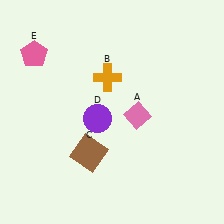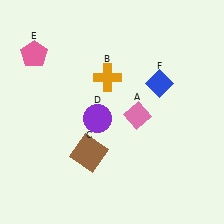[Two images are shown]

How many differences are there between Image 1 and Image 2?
There is 1 difference between the two images.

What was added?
A blue diamond (F) was added in Image 2.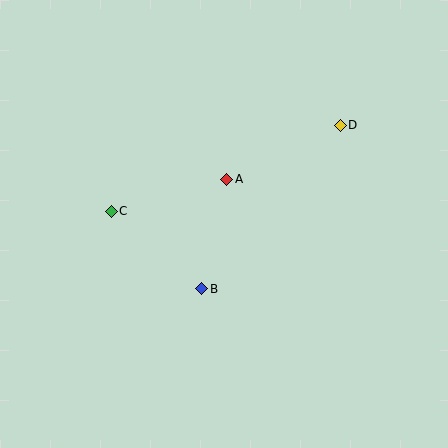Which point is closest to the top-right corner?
Point D is closest to the top-right corner.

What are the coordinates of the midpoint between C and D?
The midpoint between C and D is at (226, 168).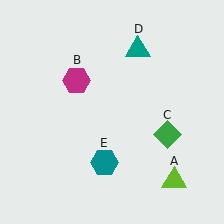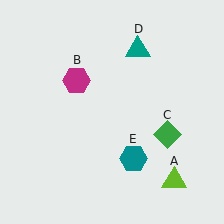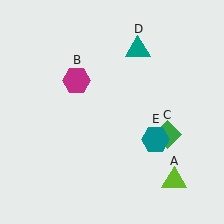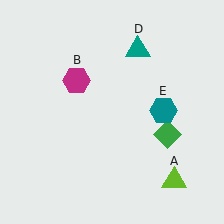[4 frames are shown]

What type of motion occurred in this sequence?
The teal hexagon (object E) rotated counterclockwise around the center of the scene.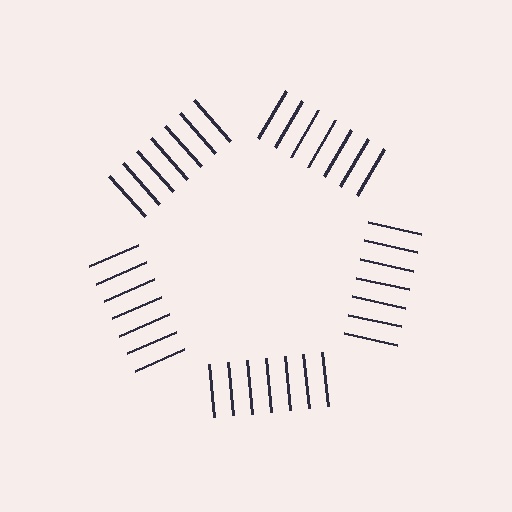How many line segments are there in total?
35 — 7 along each of the 5 edges.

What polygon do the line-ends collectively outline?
An illusory pentagon — the line segments terminate on its edges but no continuous stroke is drawn.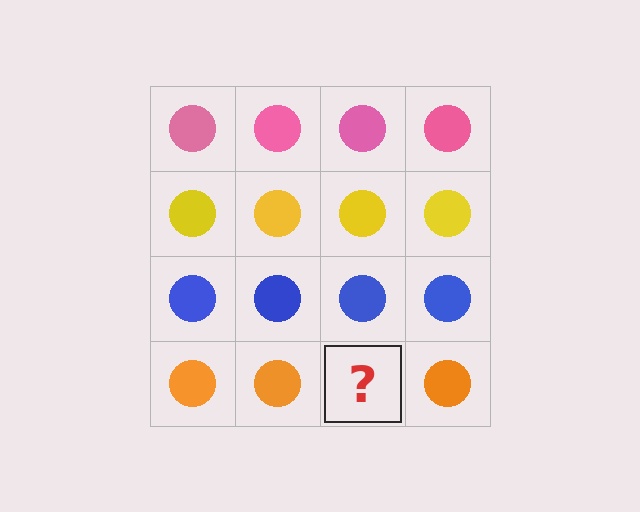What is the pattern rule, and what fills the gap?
The rule is that each row has a consistent color. The gap should be filled with an orange circle.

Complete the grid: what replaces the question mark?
The question mark should be replaced with an orange circle.